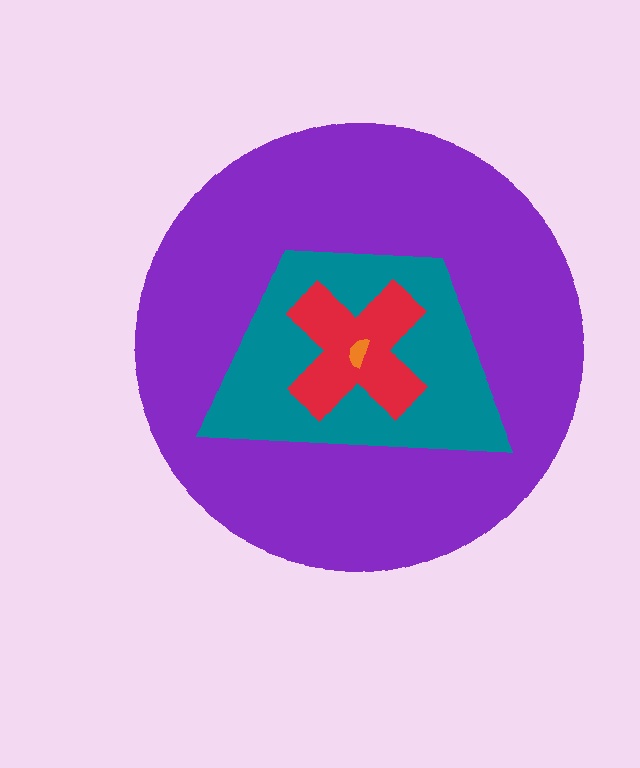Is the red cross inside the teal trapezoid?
Yes.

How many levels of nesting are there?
4.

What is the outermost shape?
The purple circle.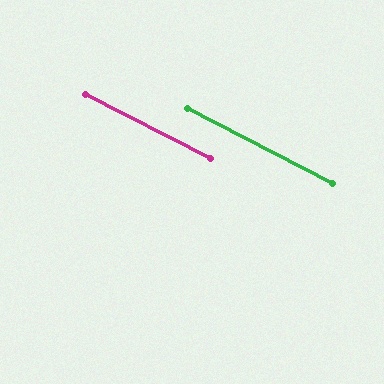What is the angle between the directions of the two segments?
Approximately 0 degrees.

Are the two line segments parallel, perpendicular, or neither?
Parallel — their directions differ by only 0.3°.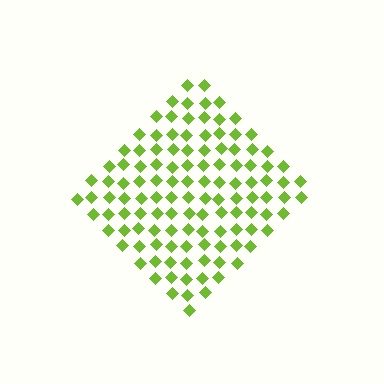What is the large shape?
The large shape is a diamond.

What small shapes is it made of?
It is made of small diamonds.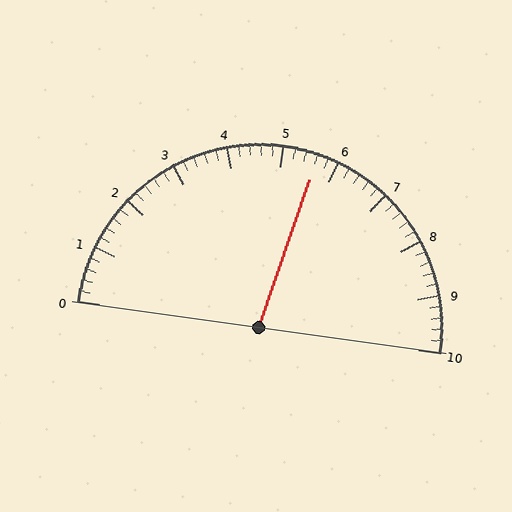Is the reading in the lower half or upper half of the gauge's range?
The reading is in the upper half of the range (0 to 10).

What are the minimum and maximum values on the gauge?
The gauge ranges from 0 to 10.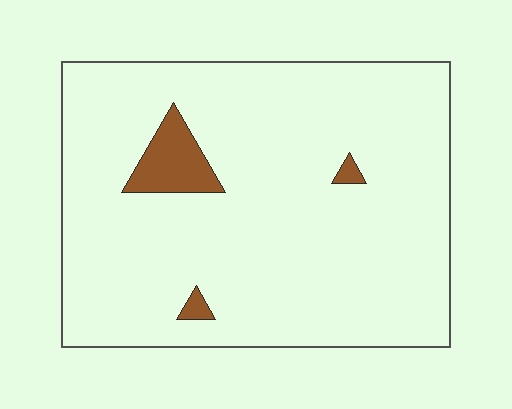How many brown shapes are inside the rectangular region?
3.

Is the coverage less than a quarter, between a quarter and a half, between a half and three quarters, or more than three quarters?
Less than a quarter.